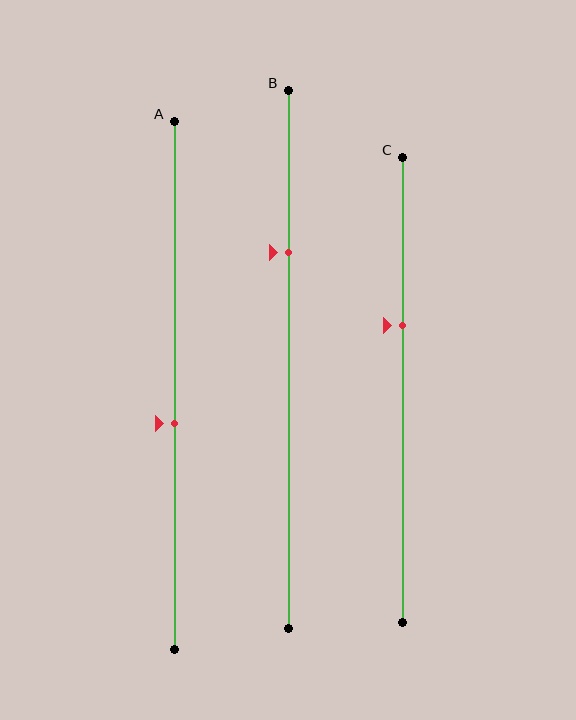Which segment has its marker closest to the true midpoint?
Segment A has its marker closest to the true midpoint.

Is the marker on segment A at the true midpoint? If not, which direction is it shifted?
No, the marker on segment A is shifted downward by about 7% of the segment length.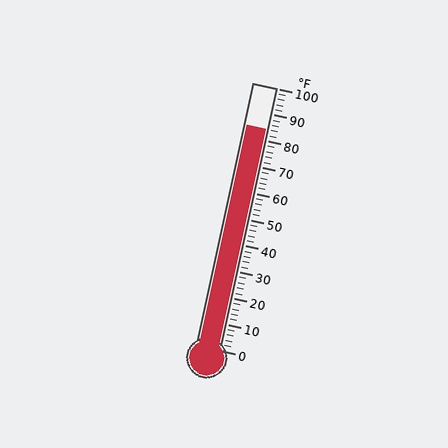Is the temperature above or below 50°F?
The temperature is above 50°F.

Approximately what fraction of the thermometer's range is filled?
The thermometer is filled to approximately 85% of its range.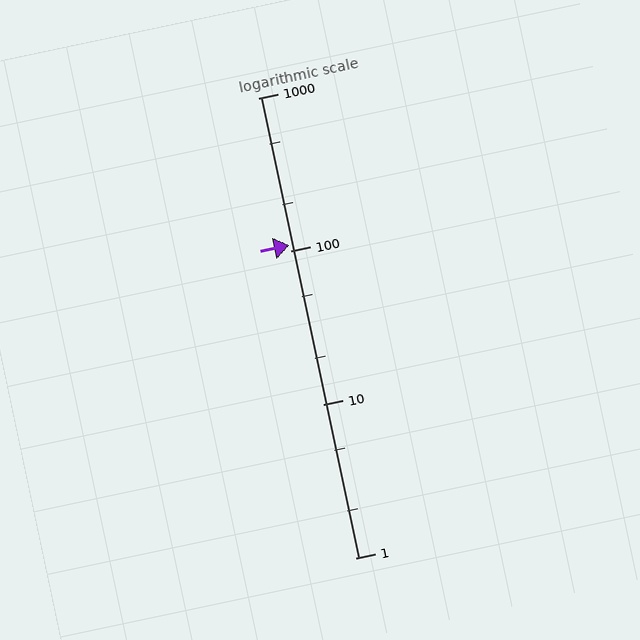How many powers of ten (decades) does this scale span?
The scale spans 3 decades, from 1 to 1000.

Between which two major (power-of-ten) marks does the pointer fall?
The pointer is between 100 and 1000.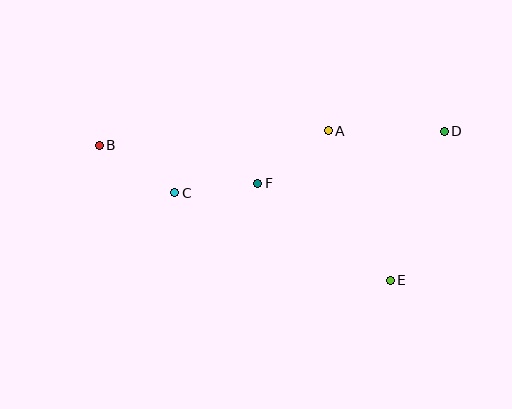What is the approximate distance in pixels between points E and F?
The distance between E and F is approximately 164 pixels.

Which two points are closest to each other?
Points C and F are closest to each other.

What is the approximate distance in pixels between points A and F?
The distance between A and F is approximately 88 pixels.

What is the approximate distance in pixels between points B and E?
The distance between B and E is approximately 321 pixels.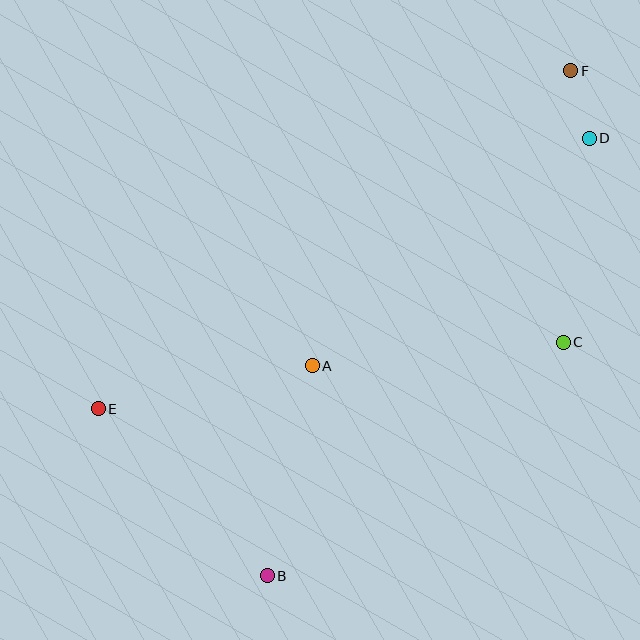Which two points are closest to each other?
Points D and F are closest to each other.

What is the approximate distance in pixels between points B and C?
The distance between B and C is approximately 377 pixels.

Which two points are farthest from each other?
Points B and F are farthest from each other.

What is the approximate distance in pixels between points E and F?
The distance between E and F is approximately 581 pixels.